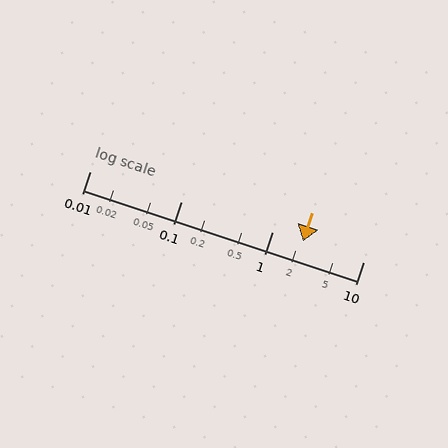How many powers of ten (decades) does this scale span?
The scale spans 3 decades, from 0.01 to 10.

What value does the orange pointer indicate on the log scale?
The pointer indicates approximately 2.2.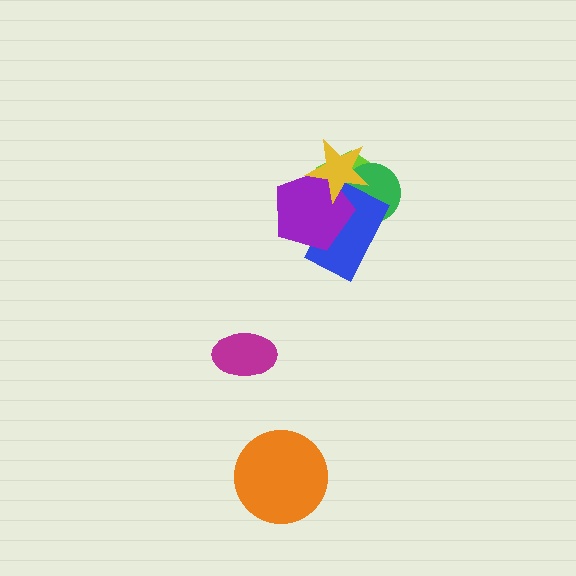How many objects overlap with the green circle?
4 objects overlap with the green circle.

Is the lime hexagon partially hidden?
Yes, it is partially covered by another shape.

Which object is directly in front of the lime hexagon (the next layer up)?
The green circle is directly in front of the lime hexagon.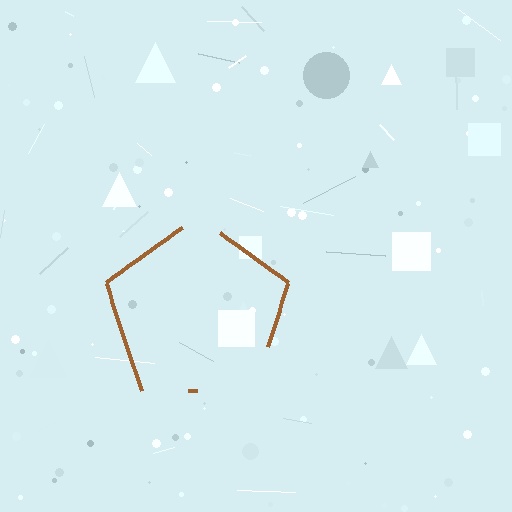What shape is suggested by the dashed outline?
The dashed outline suggests a pentagon.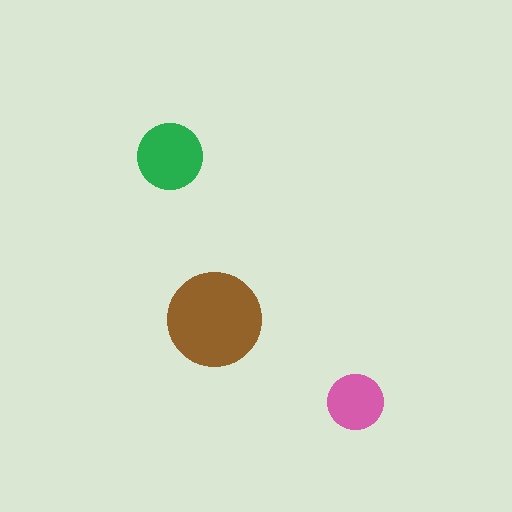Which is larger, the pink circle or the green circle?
The green one.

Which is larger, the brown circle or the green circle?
The brown one.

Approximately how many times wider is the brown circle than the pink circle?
About 1.5 times wider.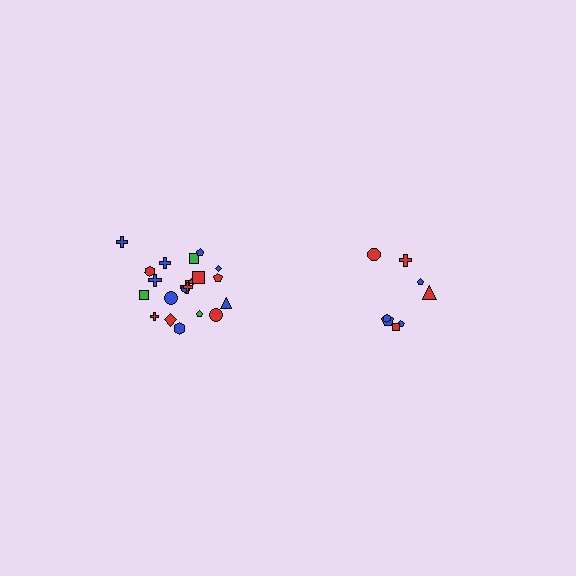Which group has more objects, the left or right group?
The left group.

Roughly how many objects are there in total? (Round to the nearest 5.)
Roughly 30 objects in total.